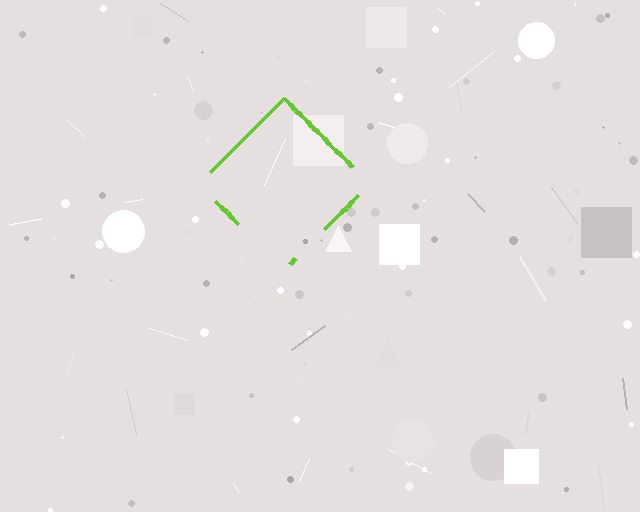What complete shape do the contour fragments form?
The contour fragments form a diamond.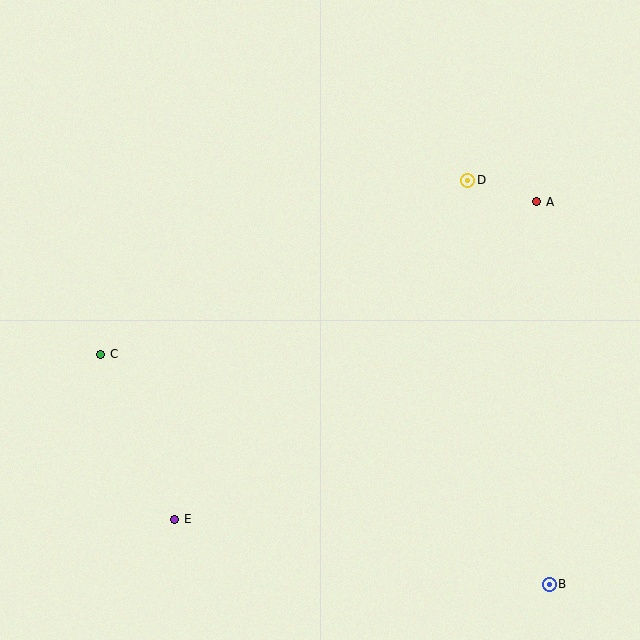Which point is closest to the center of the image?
Point D at (468, 180) is closest to the center.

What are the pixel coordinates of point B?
Point B is at (549, 584).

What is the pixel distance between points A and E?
The distance between A and E is 482 pixels.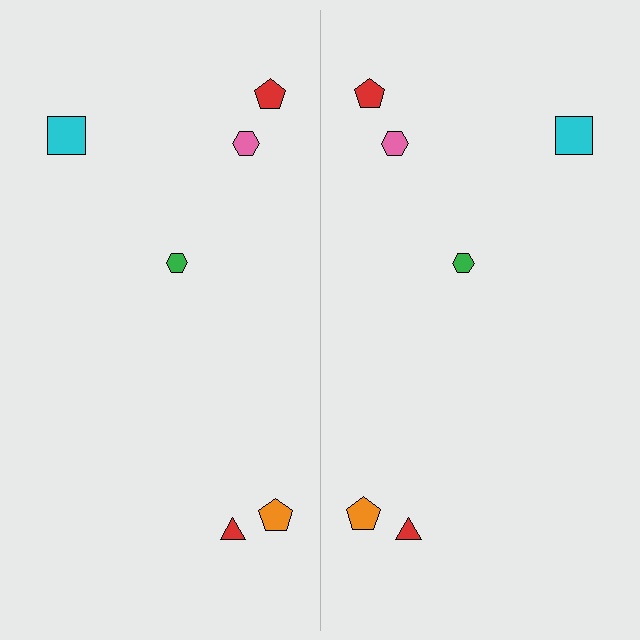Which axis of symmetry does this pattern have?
The pattern has a vertical axis of symmetry running through the center of the image.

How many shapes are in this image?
There are 12 shapes in this image.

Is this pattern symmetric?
Yes, this pattern has bilateral (reflection) symmetry.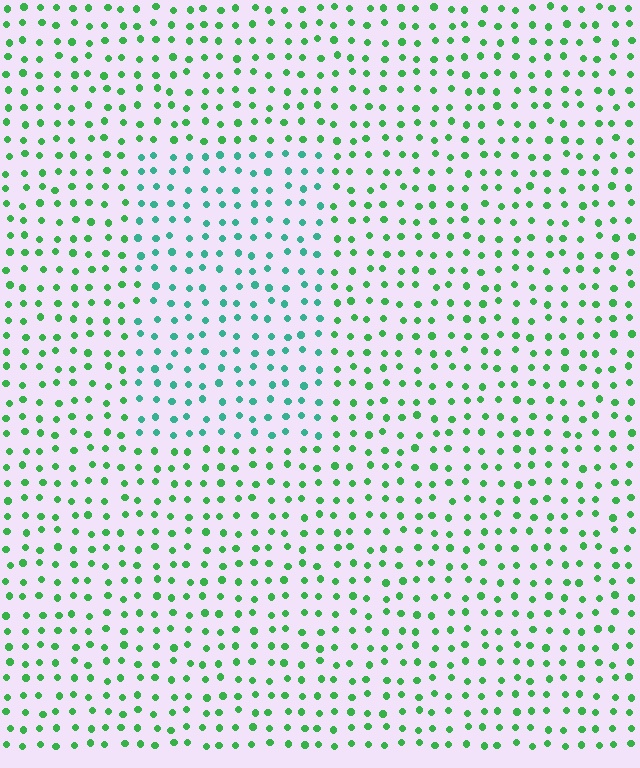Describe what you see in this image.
The image is filled with small green elements in a uniform arrangement. A rectangle-shaped region is visible where the elements are tinted to a slightly different hue, forming a subtle color boundary.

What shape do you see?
I see a rectangle.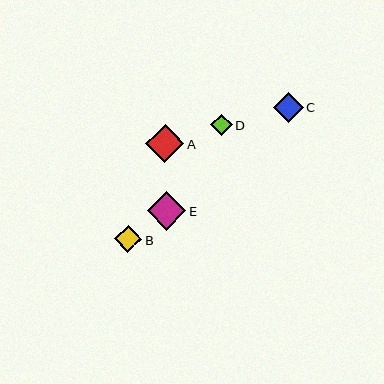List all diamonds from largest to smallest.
From largest to smallest: E, A, C, B, D.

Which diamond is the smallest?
Diamond D is the smallest with a size of approximately 22 pixels.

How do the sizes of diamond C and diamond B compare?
Diamond C and diamond B are approximately the same size.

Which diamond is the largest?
Diamond E is the largest with a size of approximately 38 pixels.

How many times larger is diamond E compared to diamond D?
Diamond E is approximately 1.7 times the size of diamond D.